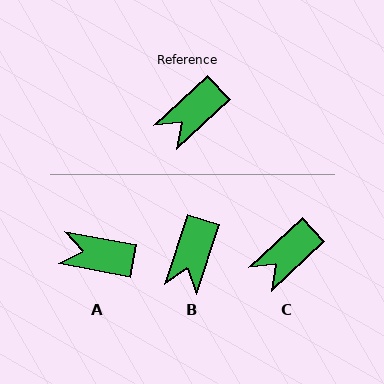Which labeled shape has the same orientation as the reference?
C.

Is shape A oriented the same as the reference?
No, it is off by about 54 degrees.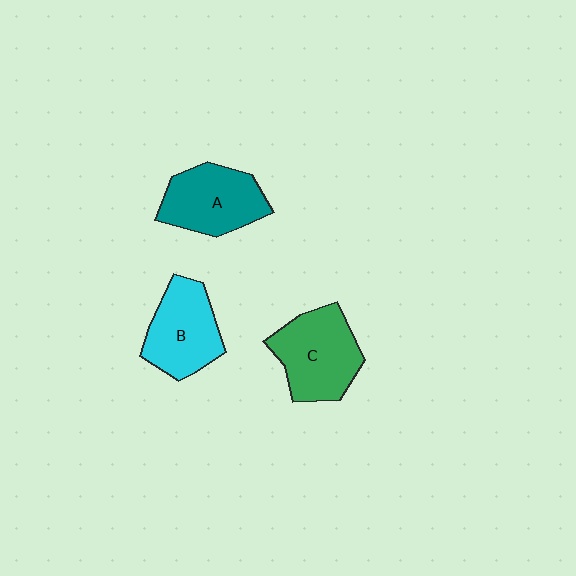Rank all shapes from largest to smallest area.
From largest to smallest: C (green), A (teal), B (cyan).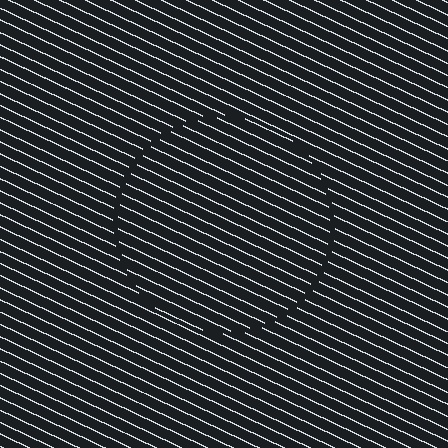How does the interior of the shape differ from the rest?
The interior of the shape contains the same grating, shifted by half a period — the contour is defined by the phase discontinuity where line-ends from the inner and outer gratings abut.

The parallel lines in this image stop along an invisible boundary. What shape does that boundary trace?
An illusory circle. The interior of the shape contains the same grating, shifted by half a period — the contour is defined by the phase discontinuity where line-ends from the inner and outer gratings abut.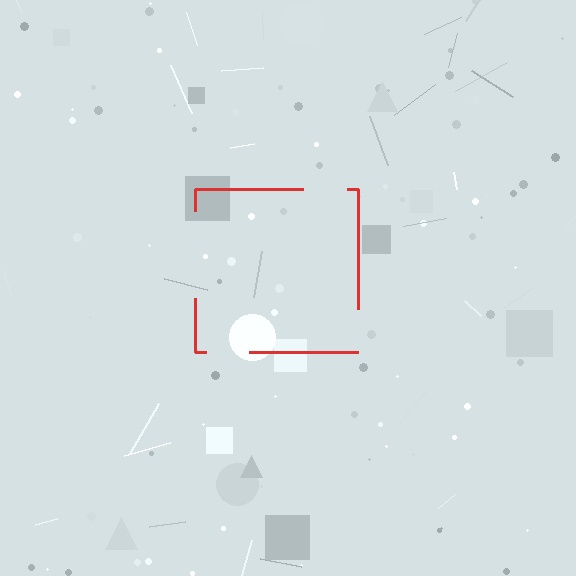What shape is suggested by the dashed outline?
The dashed outline suggests a square.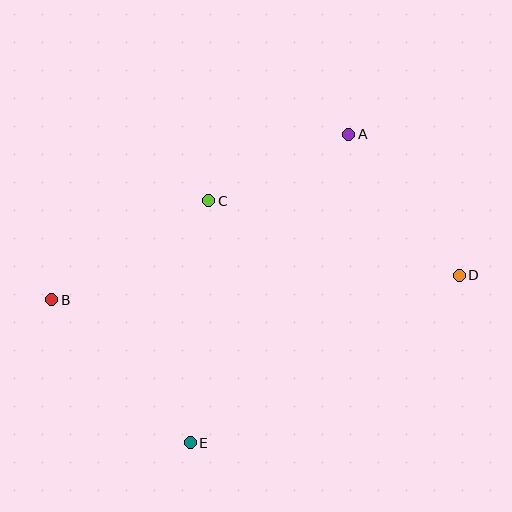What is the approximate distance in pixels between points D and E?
The distance between D and E is approximately 317 pixels.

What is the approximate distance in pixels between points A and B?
The distance between A and B is approximately 340 pixels.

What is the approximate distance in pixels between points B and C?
The distance between B and C is approximately 186 pixels.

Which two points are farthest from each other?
Points B and D are farthest from each other.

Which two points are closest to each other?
Points A and C are closest to each other.